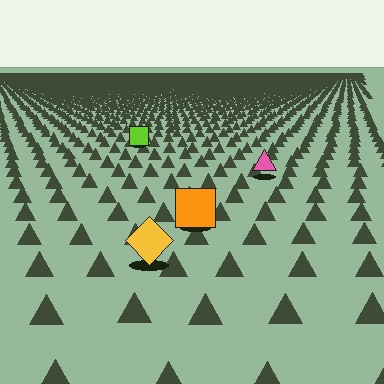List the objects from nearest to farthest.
From nearest to farthest: the yellow diamond, the orange square, the pink triangle, the lime square.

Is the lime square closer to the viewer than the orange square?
No. The orange square is closer — you can tell from the texture gradient: the ground texture is coarser near it.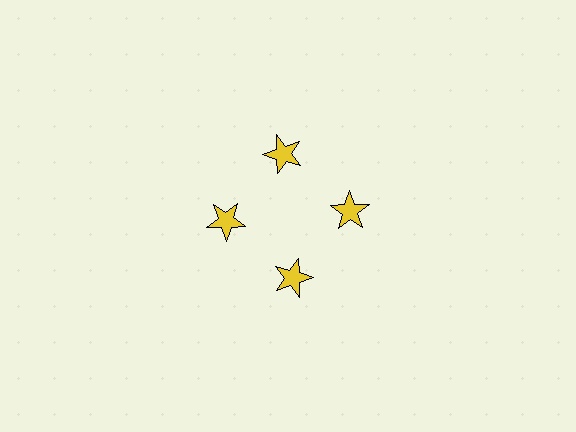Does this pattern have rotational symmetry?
Yes, this pattern has 4-fold rotational symmetry. It looks the same after rotating 90 degrees around the center.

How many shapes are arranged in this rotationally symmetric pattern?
There are 4 shapes, arranged in 4 groups of 1.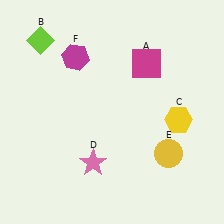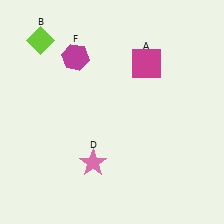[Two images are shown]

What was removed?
The yellow hexagon (C), the yellow circle (E) were removed in Image 2.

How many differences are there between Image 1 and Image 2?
There are 2 differences between the two images.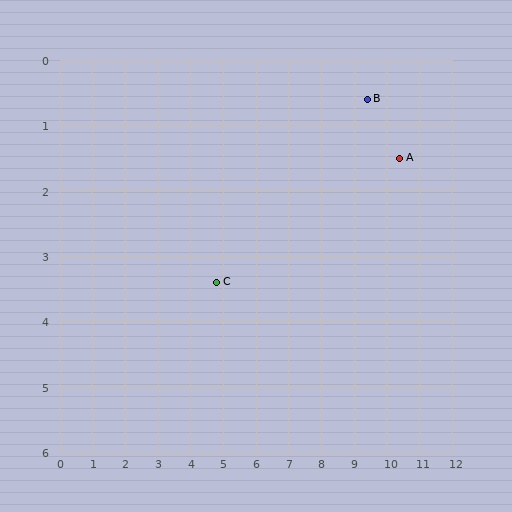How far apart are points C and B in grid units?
Points C and B are about 5.4 grid units apart.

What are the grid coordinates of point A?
Point A is at approximately (10.4, 1.5).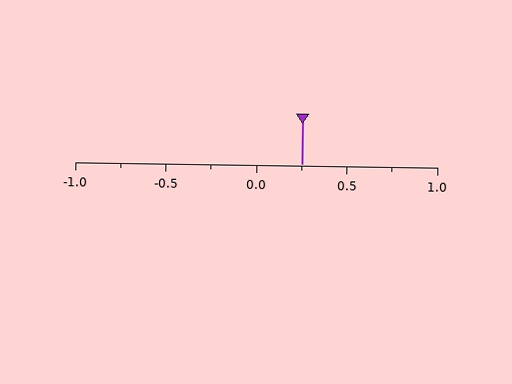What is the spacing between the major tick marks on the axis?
The major ticks are spaced 0.5 apart.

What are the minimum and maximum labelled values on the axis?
The axis runs from -1.0 to 1.0.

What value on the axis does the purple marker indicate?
The marker indicates approximately 0.25.